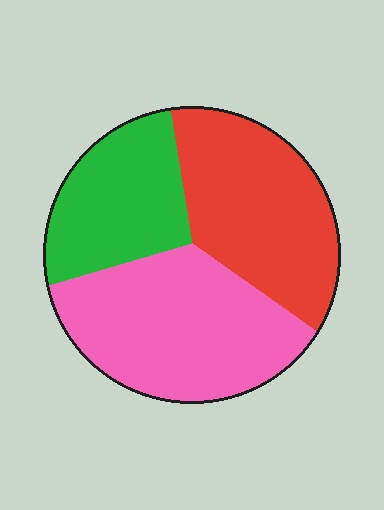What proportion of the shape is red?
Red covers 35% of the shape.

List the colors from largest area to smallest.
From largest to smallest: pink, red, green.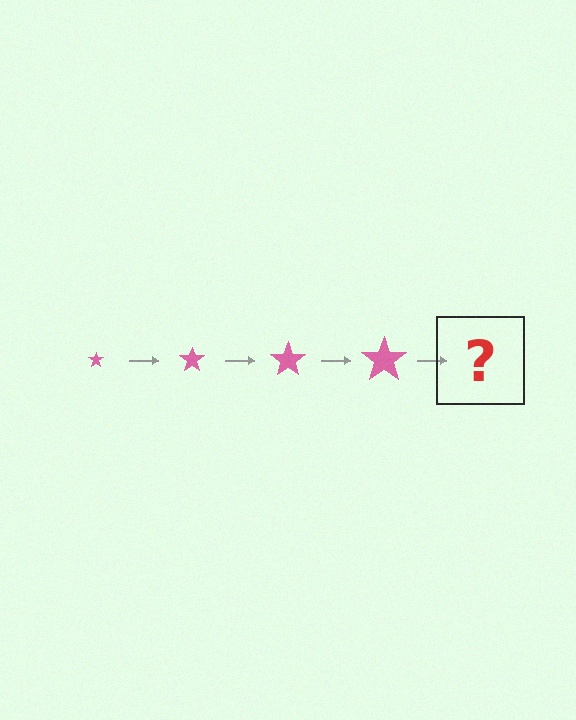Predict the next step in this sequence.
The next step is a pink star, larger than the previous one.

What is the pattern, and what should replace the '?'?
The pattern is that the star gets progressively larger each step. The '?' should be a pink star, larger than the previous one.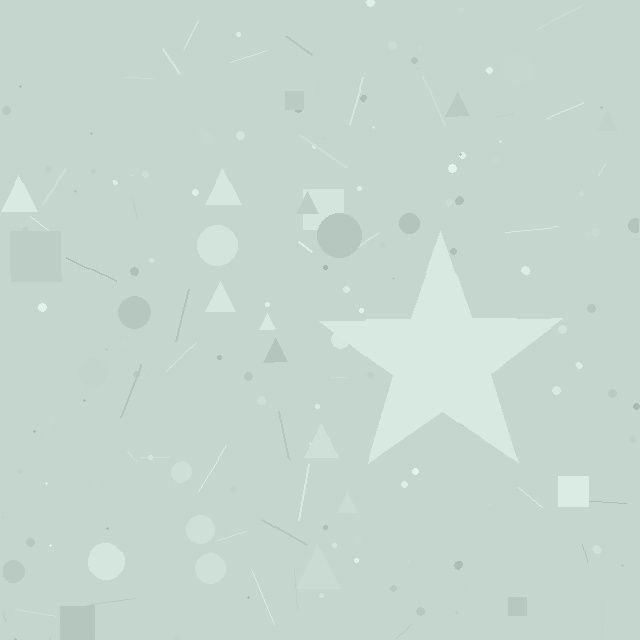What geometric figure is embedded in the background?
A star is embedded in the background.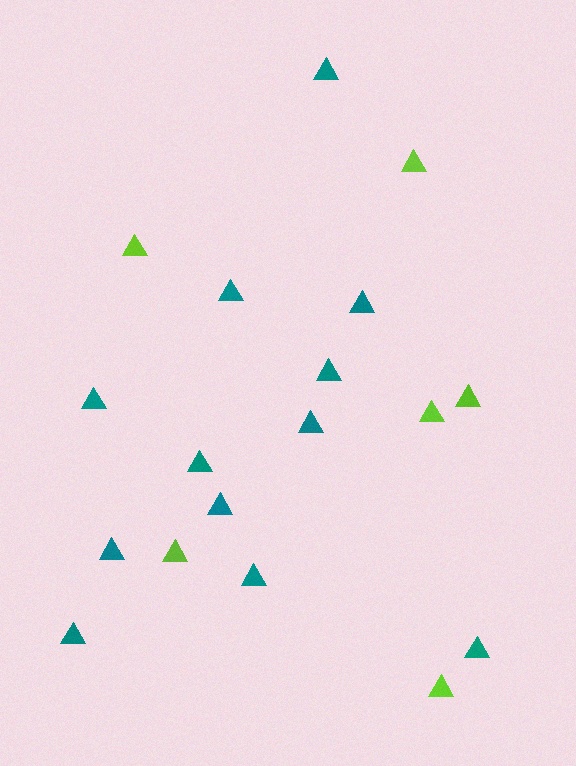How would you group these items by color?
There are 2 groups: one group of teal triangles (12) and one group of lime triangles (6).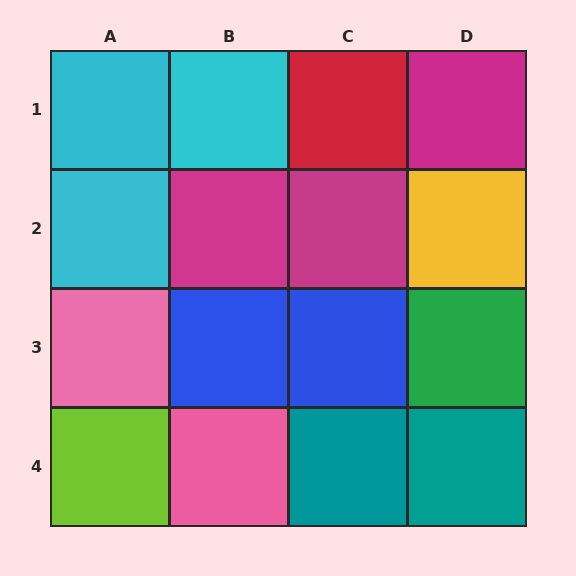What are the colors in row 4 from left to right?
Lime, pink, teal, teal.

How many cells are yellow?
1 cell is yellow.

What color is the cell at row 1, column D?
Magenta.